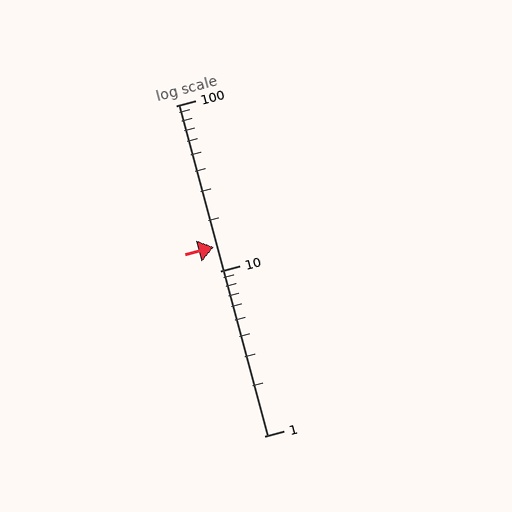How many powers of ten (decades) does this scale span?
The scale spans 2 decades, from 1 to 100.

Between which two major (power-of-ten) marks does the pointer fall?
The pointer is between 10 and 100.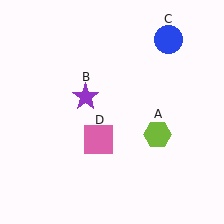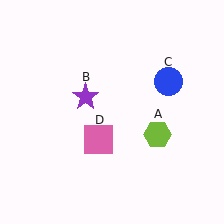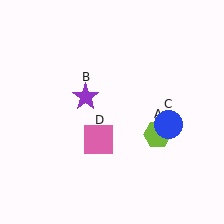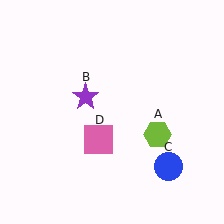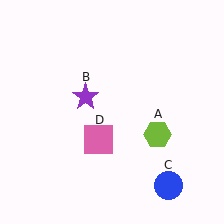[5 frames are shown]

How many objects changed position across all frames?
1 object changed position: blue circle (object C).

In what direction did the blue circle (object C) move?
The blue circle (object C) moved down.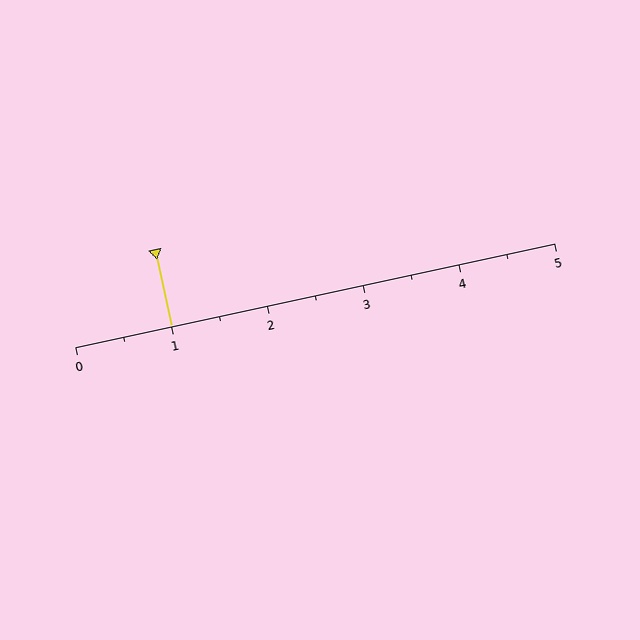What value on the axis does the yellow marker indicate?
The marker indicates approximately 1.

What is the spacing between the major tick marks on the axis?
The major ticks are spaced 1 apart.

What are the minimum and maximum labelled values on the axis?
The axis runs from 0 to 5.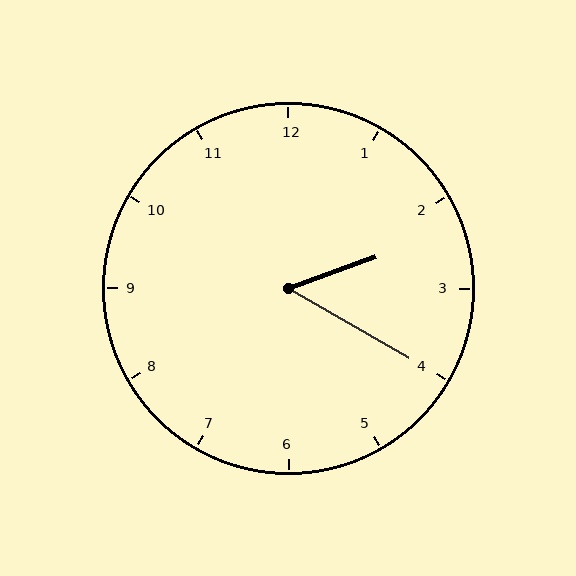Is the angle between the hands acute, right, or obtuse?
It is acute.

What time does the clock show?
2:20.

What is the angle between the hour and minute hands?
Approximately 50 degrees.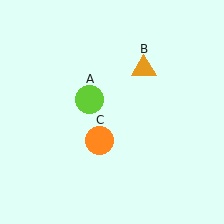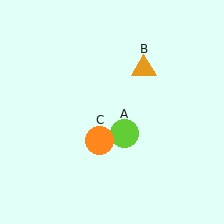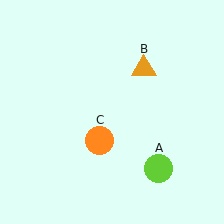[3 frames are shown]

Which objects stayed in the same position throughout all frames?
Orange triangle (object B) and orange circle (object C) remained stationary.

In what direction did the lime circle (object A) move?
The lime circle (object A) moved down and to the right.